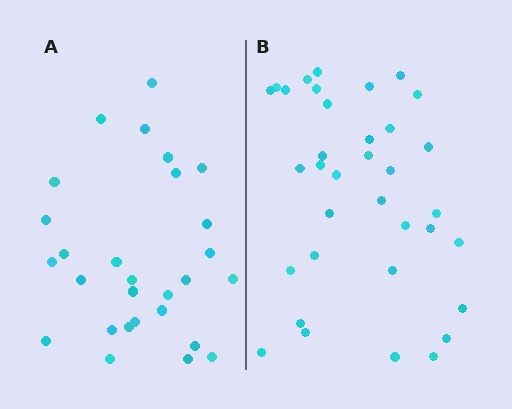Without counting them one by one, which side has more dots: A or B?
Region B (the right region) has more dots.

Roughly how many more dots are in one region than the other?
Region B has roughly 8 or so more dots than region A.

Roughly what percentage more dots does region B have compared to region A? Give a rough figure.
About 25% more.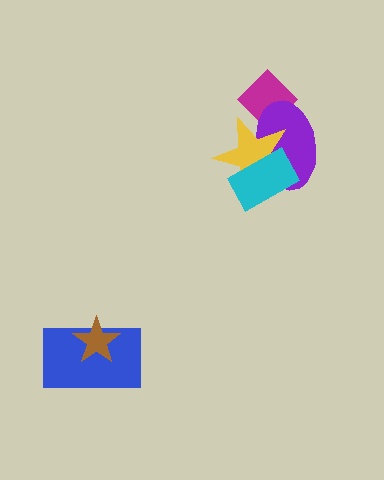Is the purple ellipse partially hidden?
Yes, it is partially covered by another shape.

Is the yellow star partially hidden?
Yes, it is partially covered by another shape.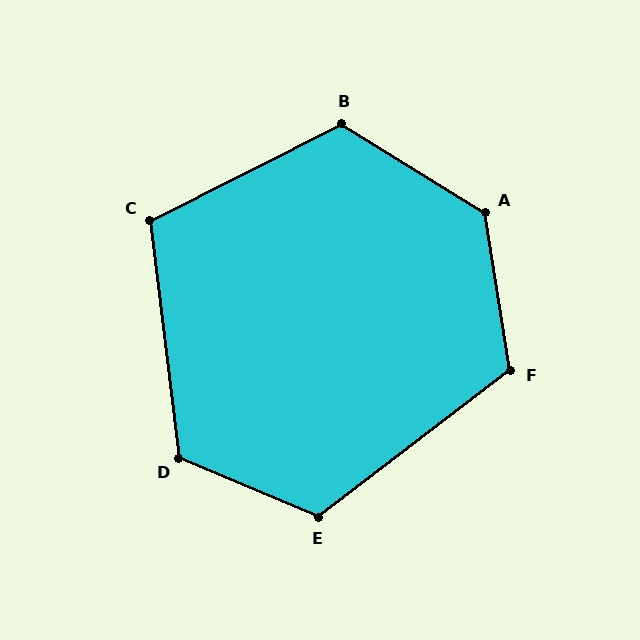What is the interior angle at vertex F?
Approximately 118 degrees (obtuse).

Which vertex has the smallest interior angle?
C, at approximately 110 degrees.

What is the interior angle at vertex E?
Approximately 120 degrees (obtuse).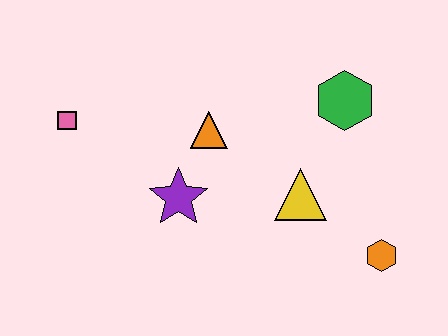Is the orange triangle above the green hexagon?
No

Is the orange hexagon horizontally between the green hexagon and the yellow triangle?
No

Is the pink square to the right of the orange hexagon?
No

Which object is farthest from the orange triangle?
The orange hexagon is farthest from the orange triangle.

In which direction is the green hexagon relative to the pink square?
The green hexagon is to the right of the pink square.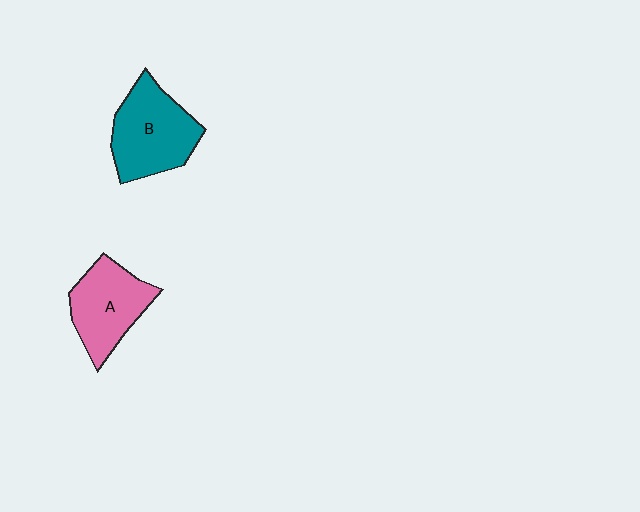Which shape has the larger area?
Shape B (teal).